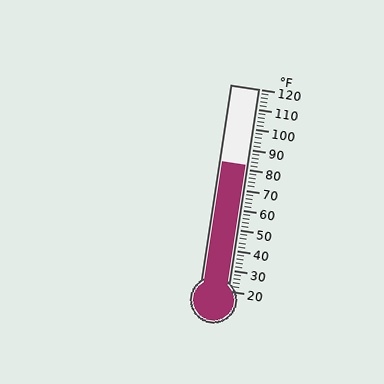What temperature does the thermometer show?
The thermometer shows approximately 82°F.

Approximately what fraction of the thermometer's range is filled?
The thermometer is filled to approximately 60% of its range.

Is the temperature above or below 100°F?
The temperature is below 100°F.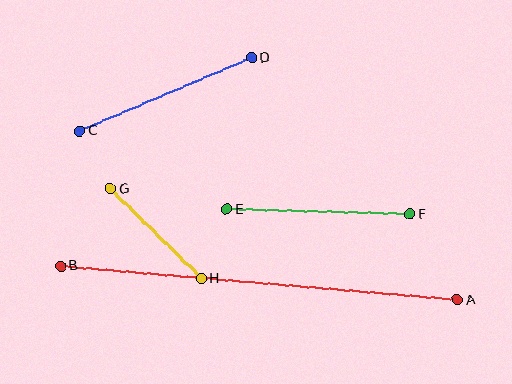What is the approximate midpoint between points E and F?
The midpoint is at approximately (318, 212) pixels.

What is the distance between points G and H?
The distance is approximately 128 pixels.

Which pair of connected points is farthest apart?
Points A and B are farthest apart.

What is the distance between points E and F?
The distance is approximately 183 pixels.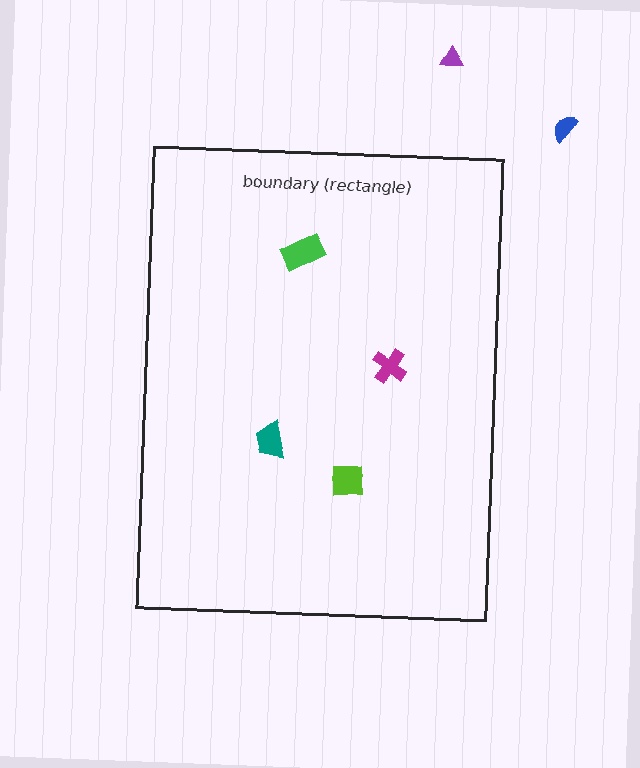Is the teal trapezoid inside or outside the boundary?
Inside.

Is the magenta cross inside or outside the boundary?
Inside.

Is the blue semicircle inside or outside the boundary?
Outside.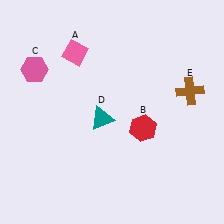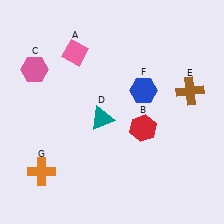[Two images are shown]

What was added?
A blue hexagon (F), an orange cross (G) were added in Image 2.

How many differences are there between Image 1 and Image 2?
There are 2 differences between the two images.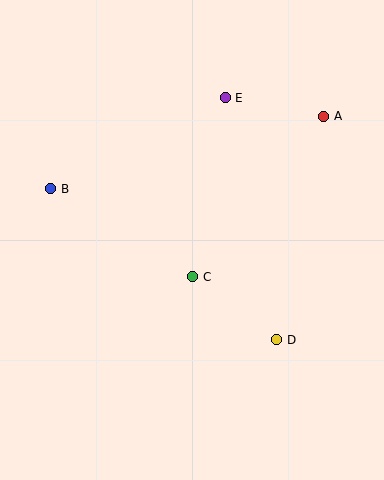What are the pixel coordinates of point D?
Point D is at (277, 340).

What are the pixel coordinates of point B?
Point B is at (51, 189).